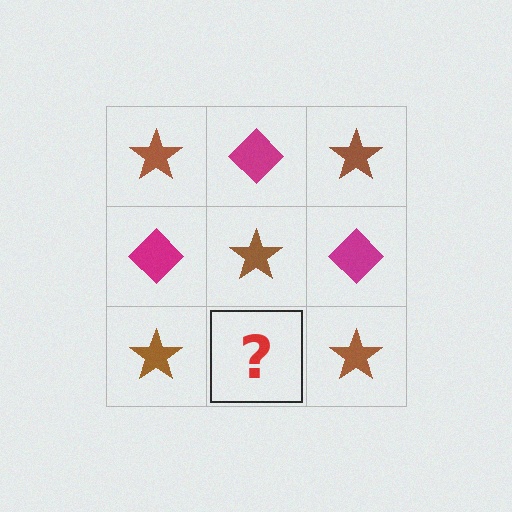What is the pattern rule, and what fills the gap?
The rule is that it alternates brown star and magenta diamond in a checkerboard pattern. The gap should be filled with a magenta diamond.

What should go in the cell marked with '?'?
The missing cell should contain a magenta diamond.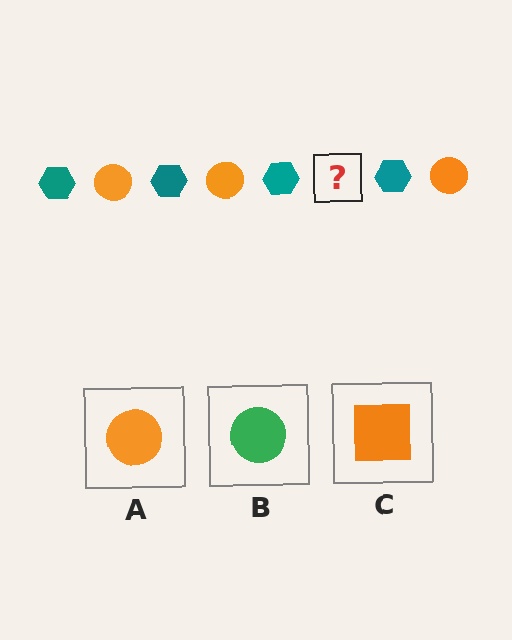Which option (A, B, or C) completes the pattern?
A.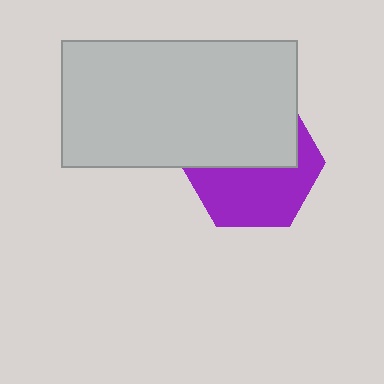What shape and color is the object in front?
The object in front is a light gray rectangle.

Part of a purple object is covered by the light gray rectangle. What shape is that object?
It is a hexagon.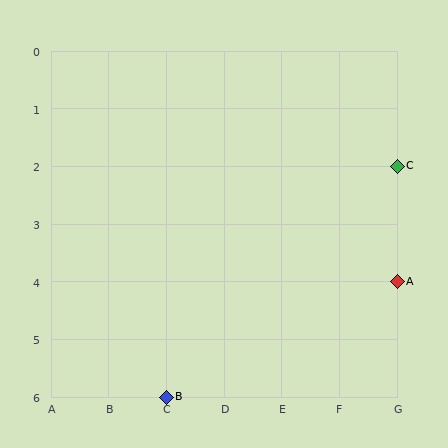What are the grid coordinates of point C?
Point C is at grid coordinates (G, 2).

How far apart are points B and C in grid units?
Points B and C are 4 columns and 4 rows apart (about 5.7 grid units diagonally).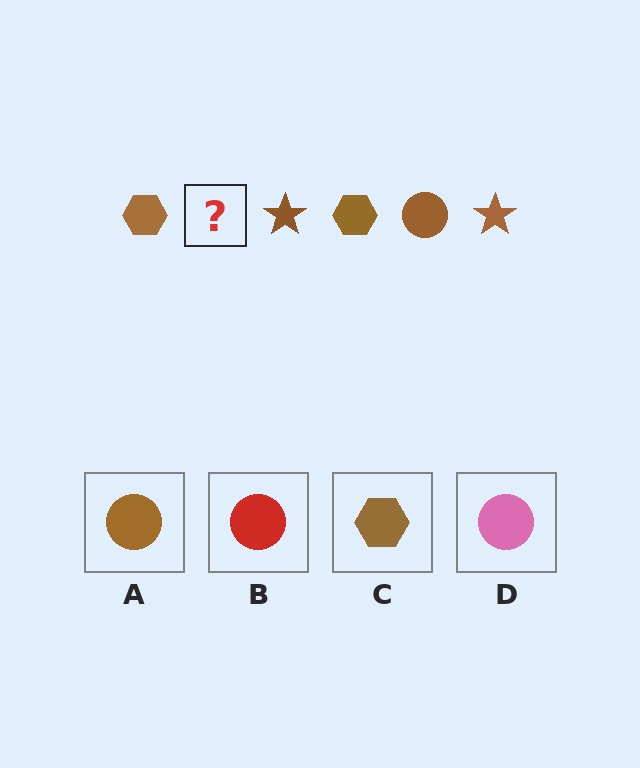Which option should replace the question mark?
Option A.